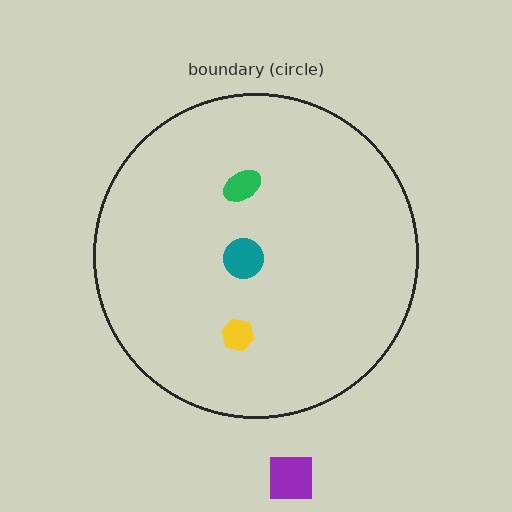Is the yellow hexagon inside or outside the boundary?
Inside.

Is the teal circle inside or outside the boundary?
Inside.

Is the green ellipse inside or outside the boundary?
Inside.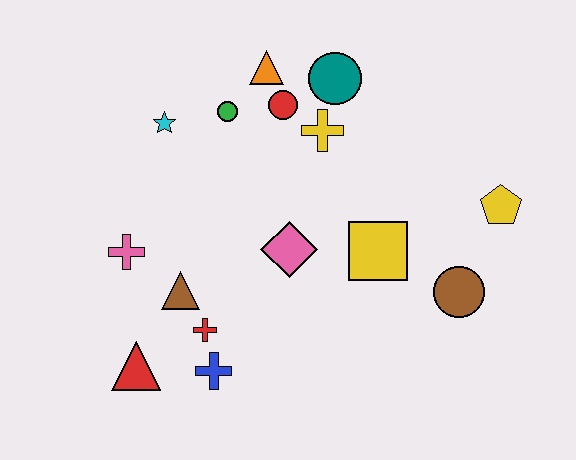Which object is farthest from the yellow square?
The red triangle is farthest from the yellow square.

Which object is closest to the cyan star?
The green circle is closest to the cyan star.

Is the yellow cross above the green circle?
No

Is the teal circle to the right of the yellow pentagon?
No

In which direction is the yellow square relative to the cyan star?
The yellow square is to the right of the cyan star.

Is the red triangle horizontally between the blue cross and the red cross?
No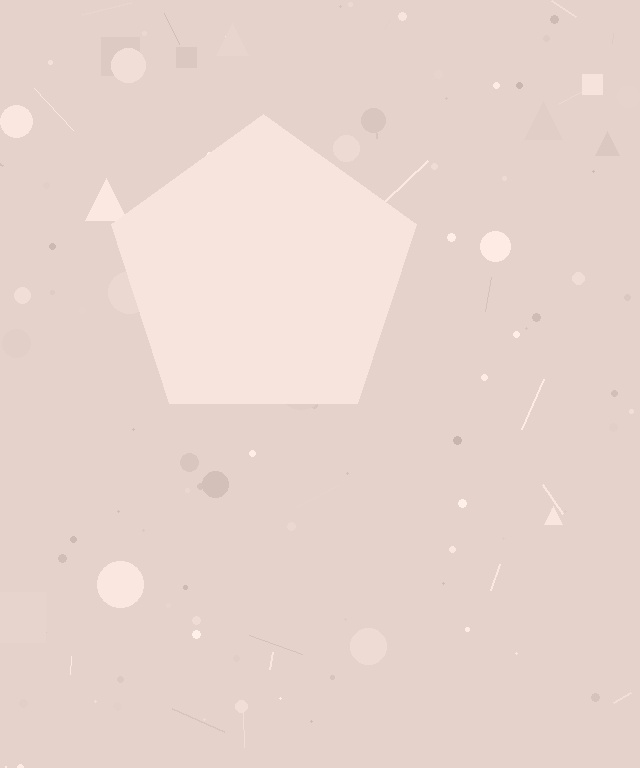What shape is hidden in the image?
A pentagon is hidden in the image.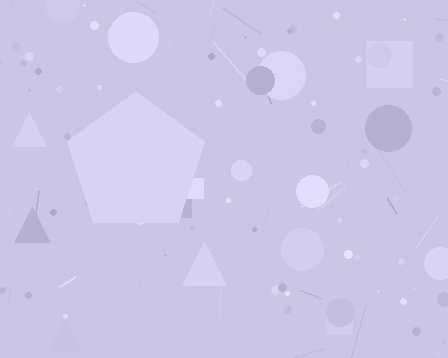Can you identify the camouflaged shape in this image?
The camouflaged shape is a pentagon.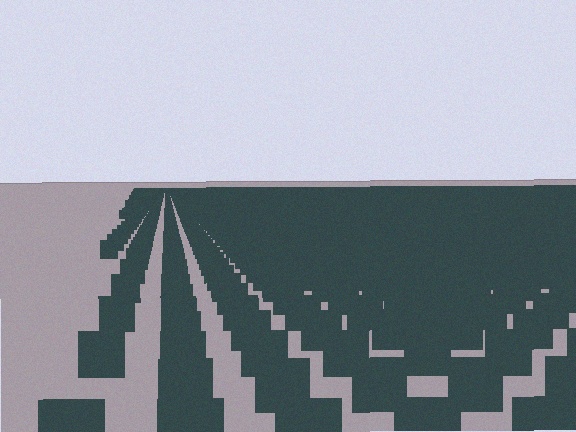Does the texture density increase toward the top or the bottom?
Density increases toward the top.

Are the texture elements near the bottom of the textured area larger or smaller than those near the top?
Larger. Near the bottom, elements are closer to the viewer and appear at a bigger on-screen size.